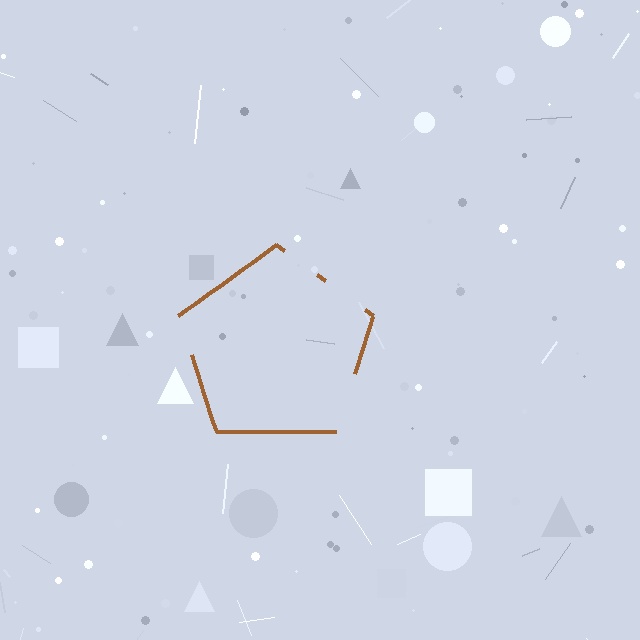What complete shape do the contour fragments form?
The contour fragments form a pentagon.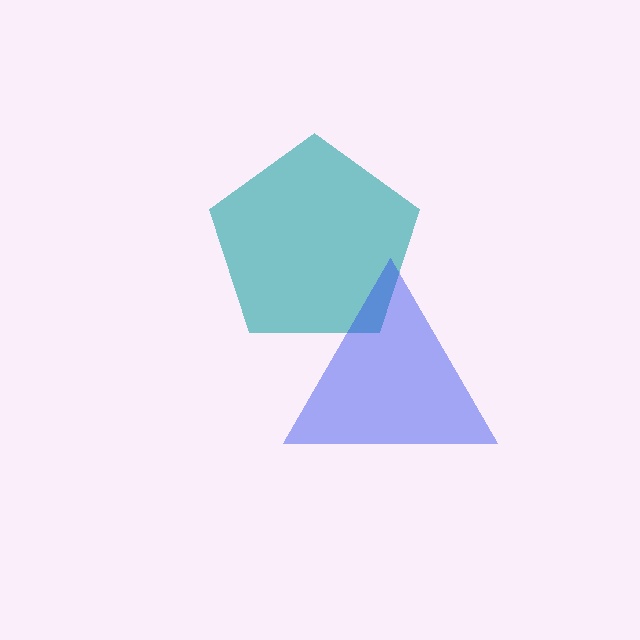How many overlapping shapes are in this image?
There are 2 overlapping shapes in the image.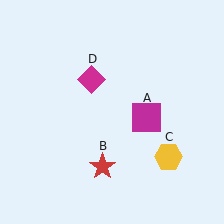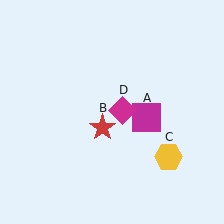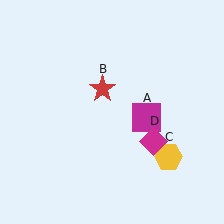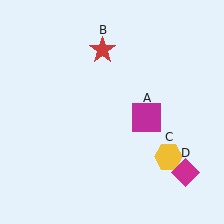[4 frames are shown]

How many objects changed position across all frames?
2 objects changed position: red star (object B), magenta diamond (object D).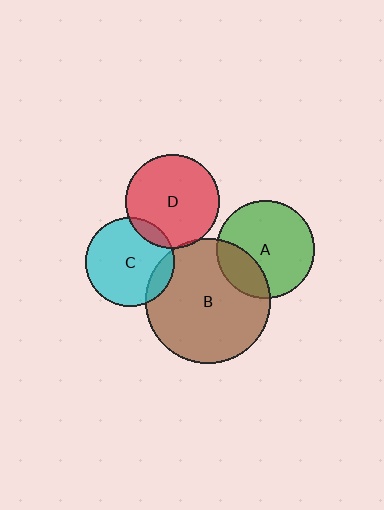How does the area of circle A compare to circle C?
Approximately 1.2 times.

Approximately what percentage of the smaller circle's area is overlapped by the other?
Approximately 5%.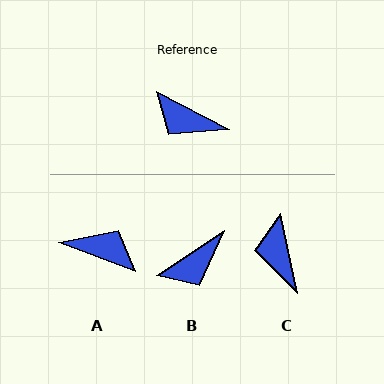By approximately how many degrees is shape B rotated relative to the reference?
Approximately 61 degrees counter-clockwise.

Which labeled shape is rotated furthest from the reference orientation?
A, about 173 degrees away.